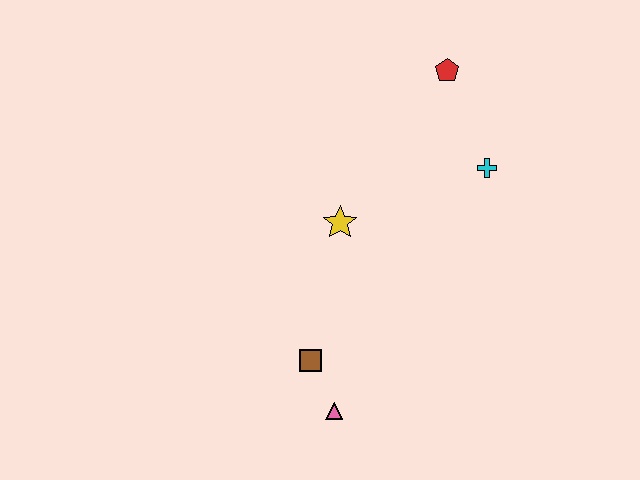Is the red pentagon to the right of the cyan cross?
No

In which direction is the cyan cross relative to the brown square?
The cyan cross is above the brown square.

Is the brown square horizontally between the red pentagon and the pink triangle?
No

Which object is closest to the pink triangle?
The brown square is closest to the pink triangle.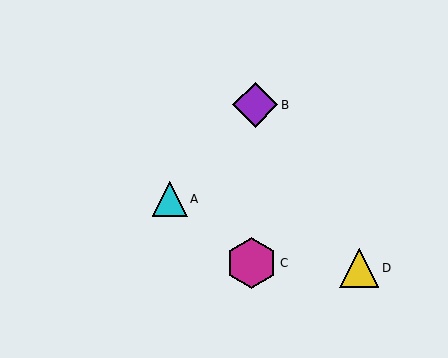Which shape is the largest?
The magenta hexagon (labeled C) is the largest.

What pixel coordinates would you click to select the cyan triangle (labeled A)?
Click at (170, 199) to select the cyan triangle A.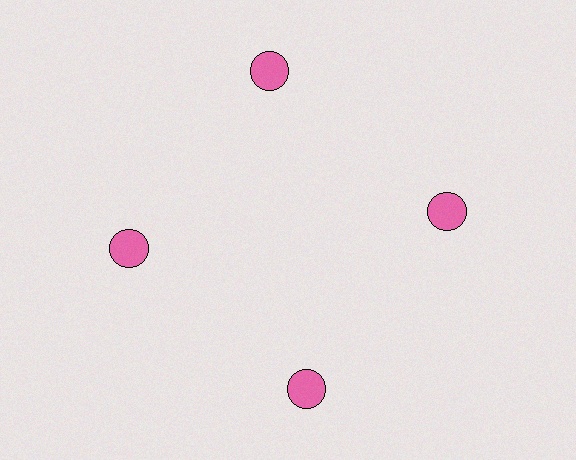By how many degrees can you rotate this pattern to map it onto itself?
The pattern maps onto itself every 90 degrees of rotation.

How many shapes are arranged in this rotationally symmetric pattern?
There are 4 shapes, arranged in 4 groups of 1.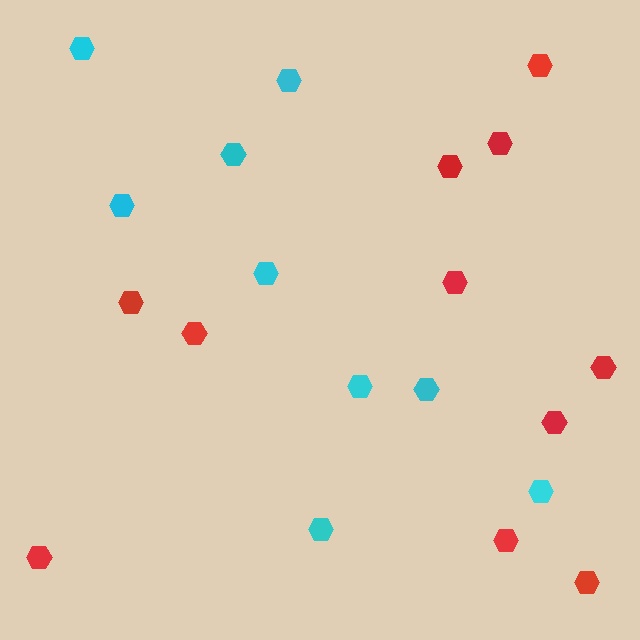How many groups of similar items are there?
There are 2 groups: one group of red hexagons (11) and one group of cyan hexagons (9).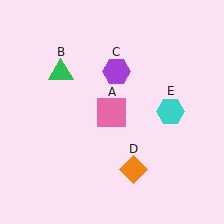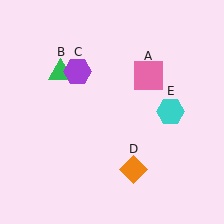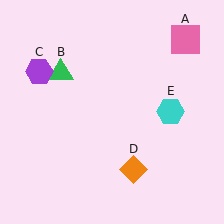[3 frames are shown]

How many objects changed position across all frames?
2 objects changed position: pink square (object A), purple hexagon (object C).